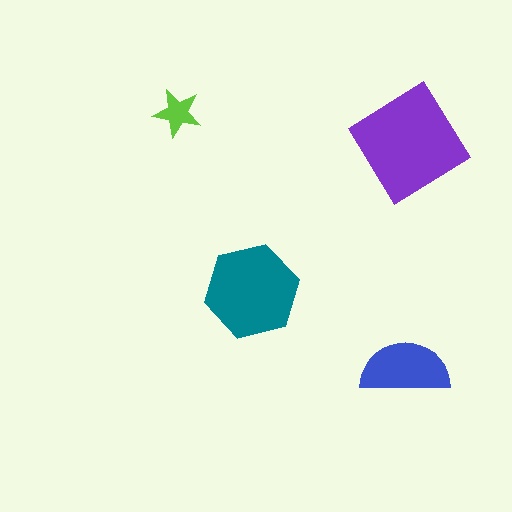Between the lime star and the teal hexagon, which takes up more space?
The teal hexagon.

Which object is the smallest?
The lime star.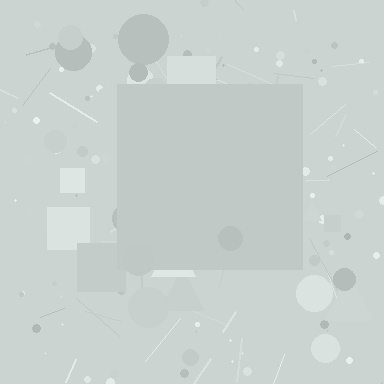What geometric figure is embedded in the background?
A square is embedded in the background.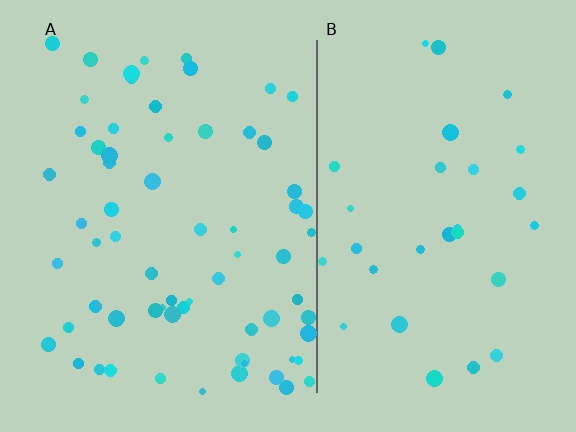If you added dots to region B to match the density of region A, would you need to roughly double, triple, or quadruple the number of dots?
Approximately double.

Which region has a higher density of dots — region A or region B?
A (the left).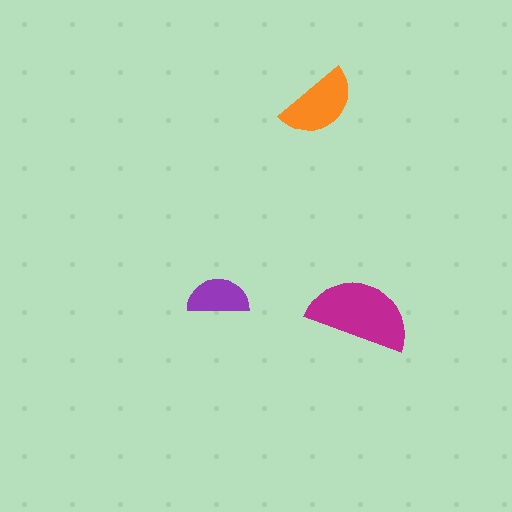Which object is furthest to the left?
The purple semicircle is leftmost.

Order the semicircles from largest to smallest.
the magenta one, the orange one, the purple one.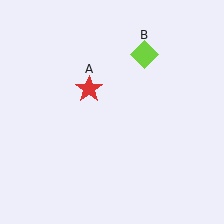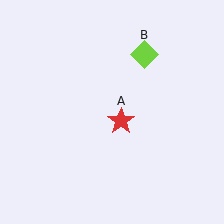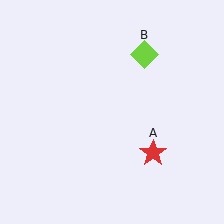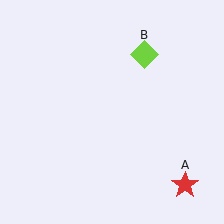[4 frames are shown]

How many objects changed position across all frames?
1 object changed position: red star (object A).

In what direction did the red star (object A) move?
The red star (object A) moved down and to the right.